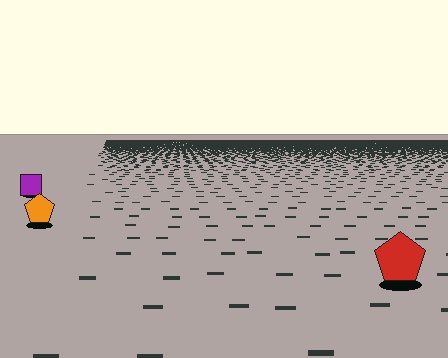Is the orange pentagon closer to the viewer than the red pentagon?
No. The red pentagon is closer — you can tell from the texture gradient: the ground texture is coarser near it.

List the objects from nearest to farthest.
From nearest to farthest: the red pentagon, the orange pentagon, the purple square.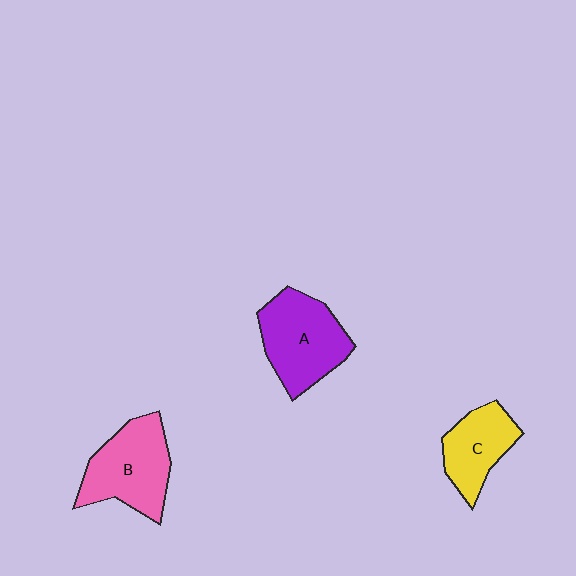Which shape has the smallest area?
Shape C (yellow).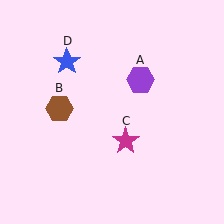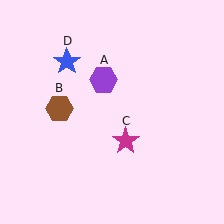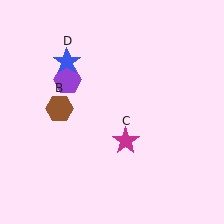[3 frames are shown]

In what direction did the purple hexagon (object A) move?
The purple hexagon (object A) moved left.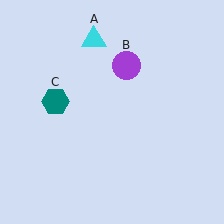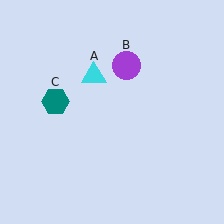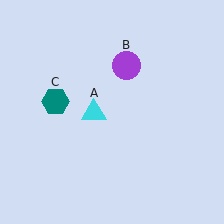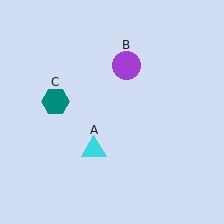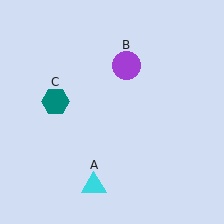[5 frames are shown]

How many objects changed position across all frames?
1 object changed position: cyan triangle (object A).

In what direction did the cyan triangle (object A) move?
The cyan triangle (object A) moved down.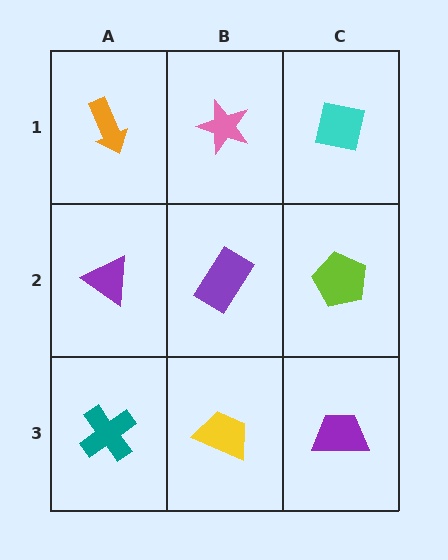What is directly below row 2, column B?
A yellow trapezoid.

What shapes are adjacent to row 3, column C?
A lime pentagon (row 2, column C), a yellow trapezoid (row 3, column B).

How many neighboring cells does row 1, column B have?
3.